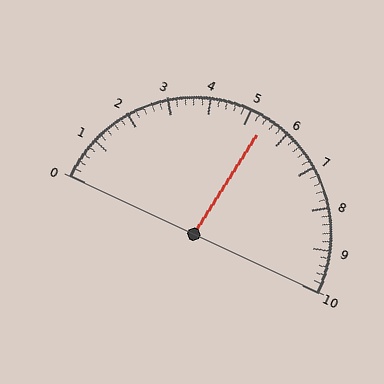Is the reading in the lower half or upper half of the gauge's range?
The reading is in the upper half of the range (0 to 10).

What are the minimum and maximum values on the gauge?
The gauge ranges from 0 to 10.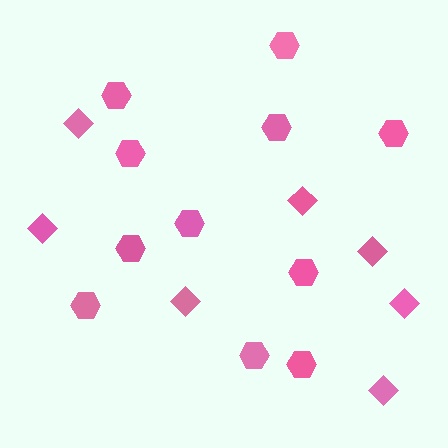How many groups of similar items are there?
There are 2 groups: one group of hexagons (11) and one group of diamonds (7).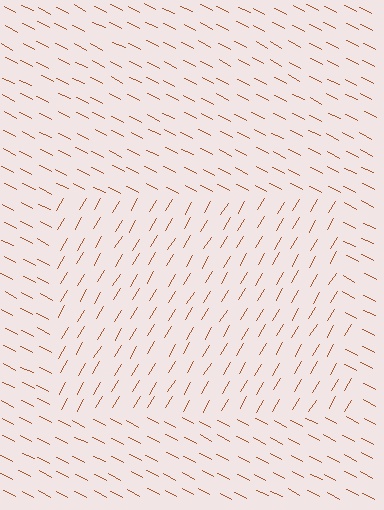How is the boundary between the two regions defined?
The boundary is defined purely by a change in line orientation (approximately 86 degrees difference). All lines are the same color and thickness.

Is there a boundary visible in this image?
Yes, there is a texture boundary formed by a change in line orientation.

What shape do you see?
I see a rectangle.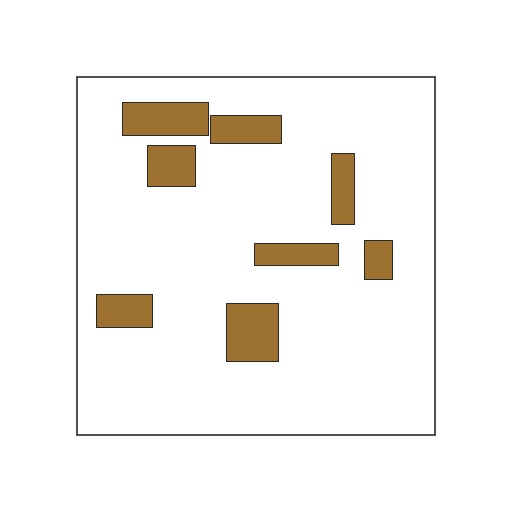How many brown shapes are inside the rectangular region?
8.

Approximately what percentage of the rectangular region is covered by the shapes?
Approximately 15%.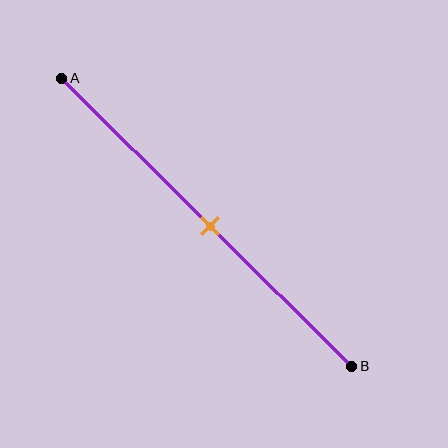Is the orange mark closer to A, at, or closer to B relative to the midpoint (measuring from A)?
The orange mark is approximately at the midpoint of segment AB.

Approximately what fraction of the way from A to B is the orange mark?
The orange mark is approximately 50% of the way from A to B.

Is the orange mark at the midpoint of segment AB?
Yes, the mark is approximately at the midpoint.